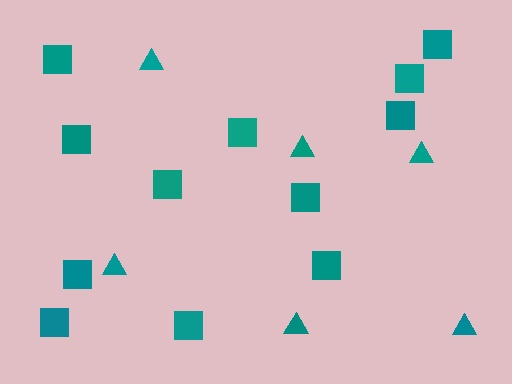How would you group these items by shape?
There are 2 groups: one group of triangles (6) and one group of squares (12).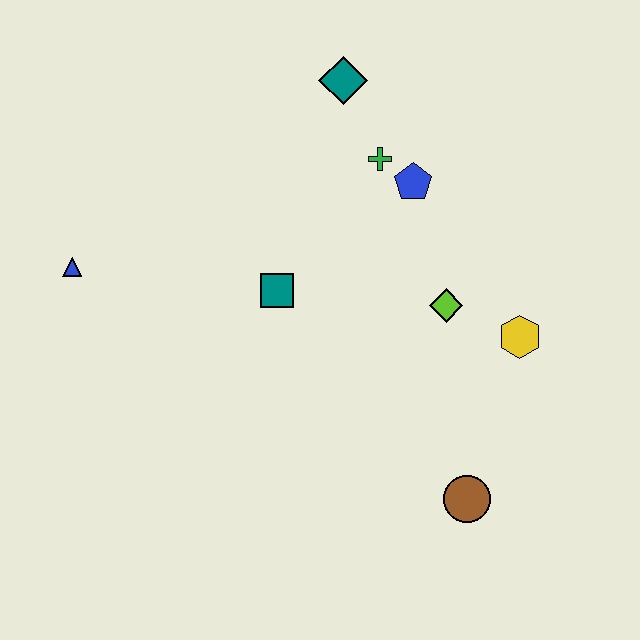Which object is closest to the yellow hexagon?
The lime diamond is closest to the yellow hexagon.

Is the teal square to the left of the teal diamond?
Yes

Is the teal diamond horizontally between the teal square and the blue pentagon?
Yes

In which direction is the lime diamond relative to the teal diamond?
The lime diamond is below the teal diamond.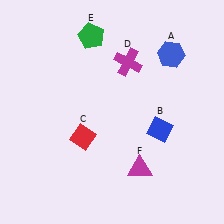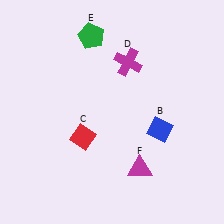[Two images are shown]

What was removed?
The blue hexagon (A) was removed in Image 2.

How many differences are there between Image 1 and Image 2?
There is 1 difference between the two images.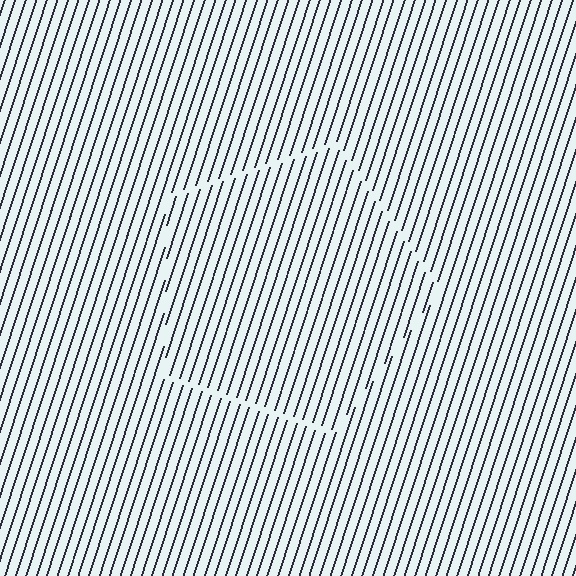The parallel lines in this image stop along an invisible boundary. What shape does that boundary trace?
An illusory pentagon. The interior of the shape contains the same grating, shifted by half a period — the contour is defined by the phase discontinuity where line-ends from the inner and outer gratings abut.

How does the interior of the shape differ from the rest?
The interior of the shape contains the same grating, shifted by half a period — the contour is defined by the phase discontinuity where line-ends from the inner and outer gratings abut.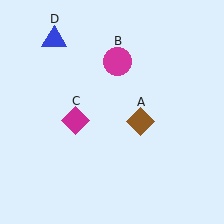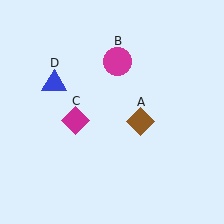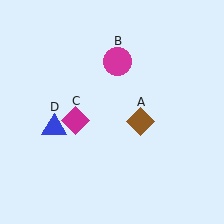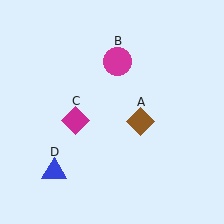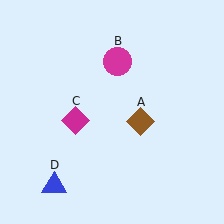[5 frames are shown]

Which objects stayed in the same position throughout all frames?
Brown diamond (object A) and magenta circle (object B) and magenta diamond (object C) remained stationary.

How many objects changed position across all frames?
1 object changed position: blue triangle (object D).